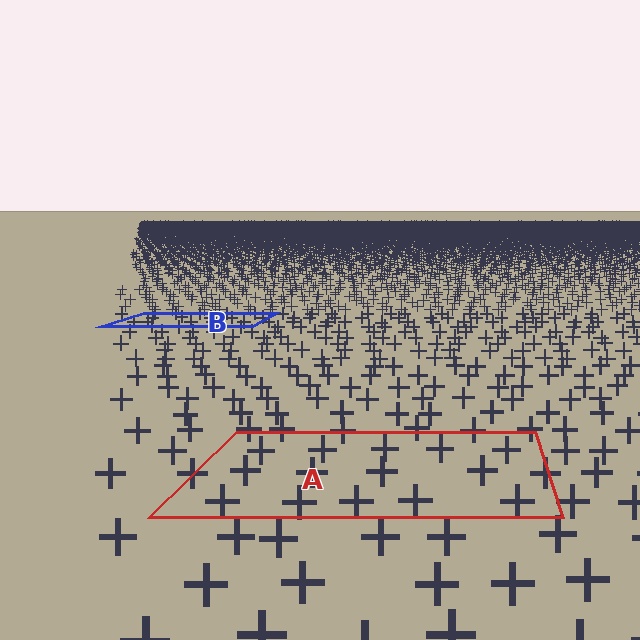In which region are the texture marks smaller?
The texture marks are smaller in region B, because it is farther away.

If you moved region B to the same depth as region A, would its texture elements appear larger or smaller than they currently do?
They would appear larger. At a closer depth, the same texture elements are projected at a bigger on-screen size.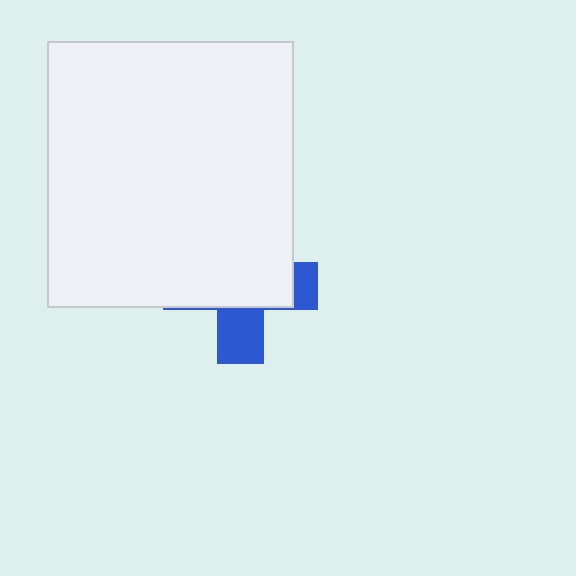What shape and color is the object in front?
The object in front is a white rectangle.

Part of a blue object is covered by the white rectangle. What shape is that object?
It is a cross.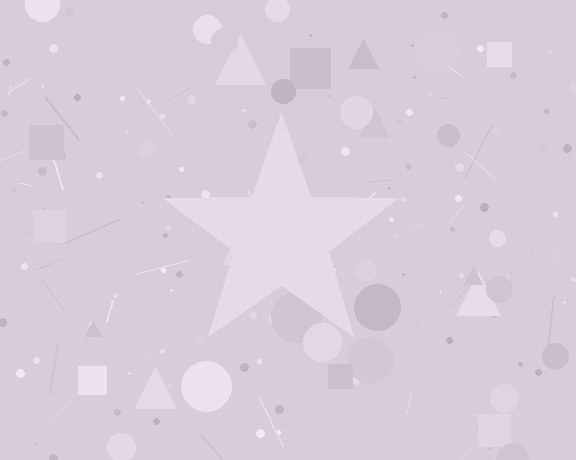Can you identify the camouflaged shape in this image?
The camouflaged shape is a star.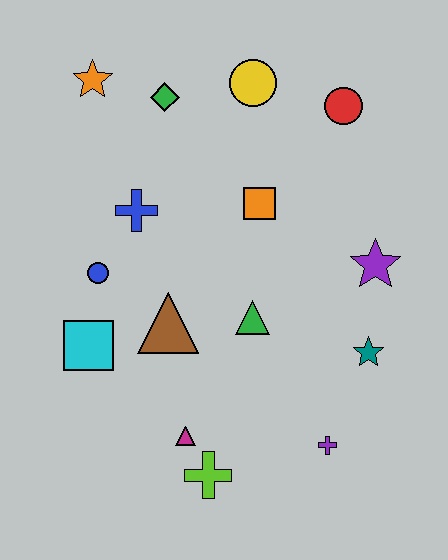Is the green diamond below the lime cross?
No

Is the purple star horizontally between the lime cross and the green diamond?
No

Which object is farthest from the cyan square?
The red circle is farthest from the cyan square.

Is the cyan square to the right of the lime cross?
No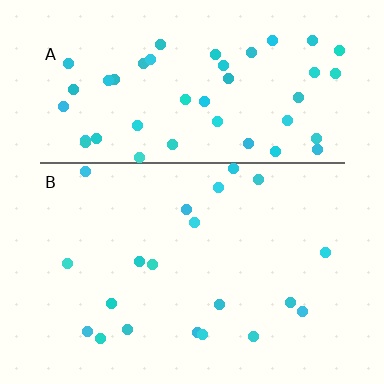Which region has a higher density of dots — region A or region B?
A (the top).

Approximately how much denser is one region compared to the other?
Approximately 2.4× — region A over region B.